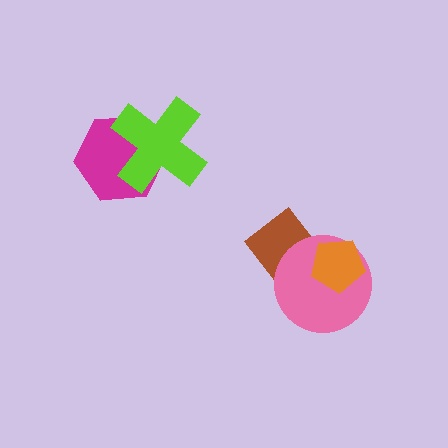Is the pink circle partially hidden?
Yes, it is partially covered by another shape.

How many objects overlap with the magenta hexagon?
1 object overlaps with the magenta hexagon.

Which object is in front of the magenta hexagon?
The lime cross is in front of the magenta hexagon.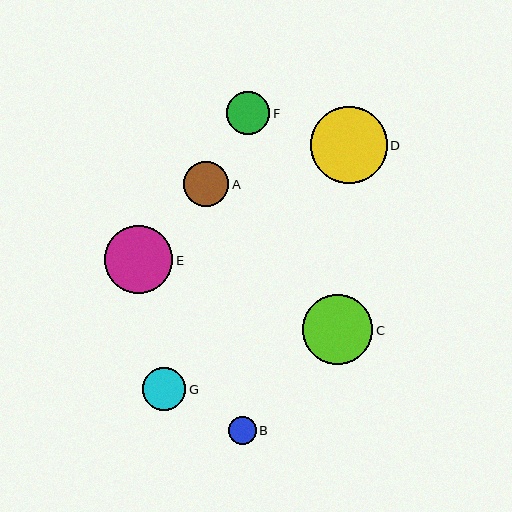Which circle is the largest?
Circle D is the largest with a size of approximately 77 pixels.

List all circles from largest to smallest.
From largest to smallest: D, C, E, A, F, G, B.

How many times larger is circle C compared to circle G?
Circle C is approximately 1.6 times the size of circle G.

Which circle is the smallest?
Circle B is the smallest with a size of approximately 28 pixels.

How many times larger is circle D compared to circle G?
Circle D is approximately 1.8 times the size of circle G.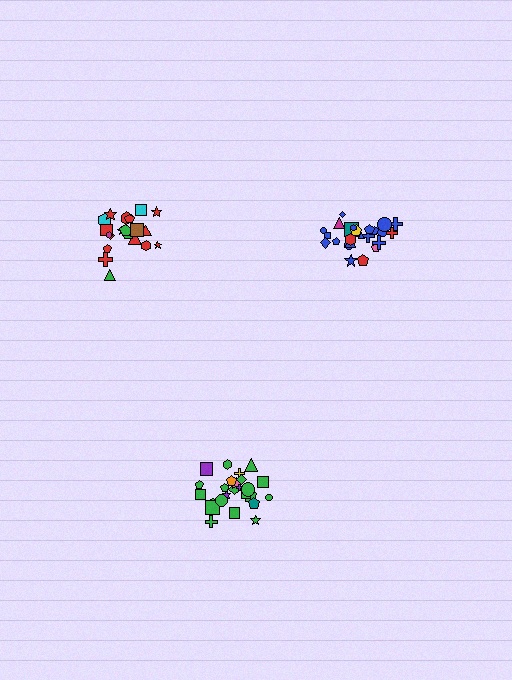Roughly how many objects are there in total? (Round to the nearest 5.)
Roughly 70 objects in total.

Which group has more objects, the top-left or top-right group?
The top-right group.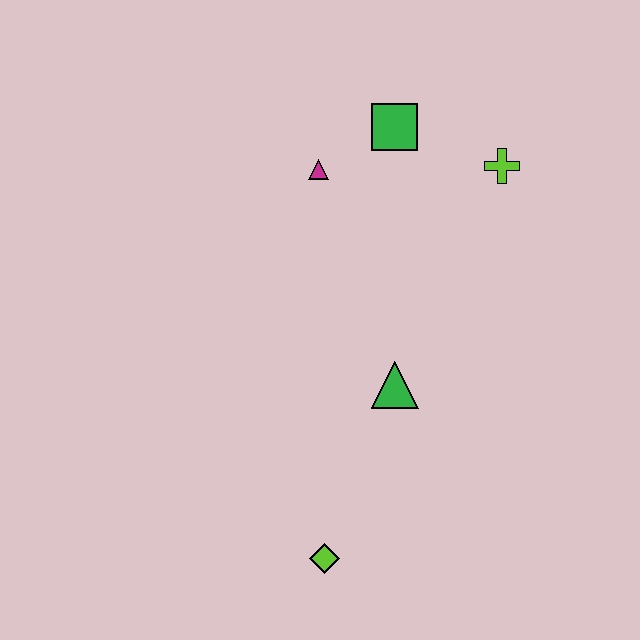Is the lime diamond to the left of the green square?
Yes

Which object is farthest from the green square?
The lime diamond is farthest from the green square.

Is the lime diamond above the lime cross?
No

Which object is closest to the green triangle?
The lime diamond is closest to the green triangle.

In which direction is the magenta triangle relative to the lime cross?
The magenta triangle is to the left of the lime cross.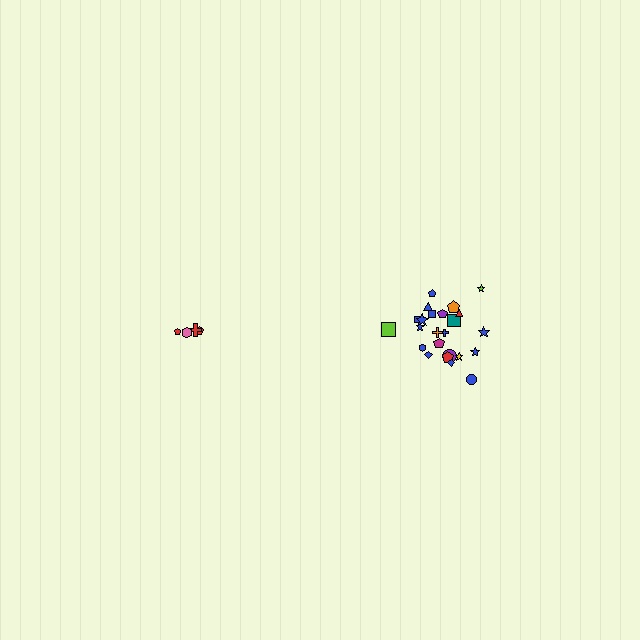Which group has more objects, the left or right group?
The right group.